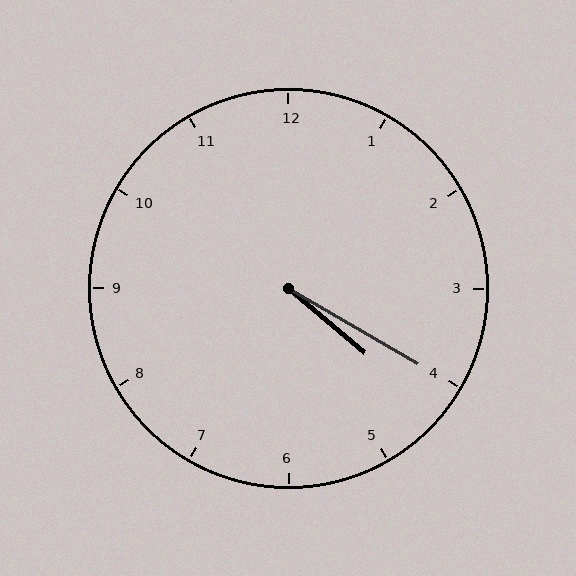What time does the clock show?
4:20.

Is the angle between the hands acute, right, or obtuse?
It is acute.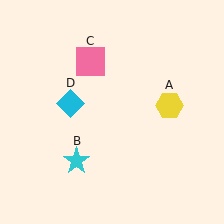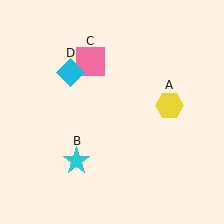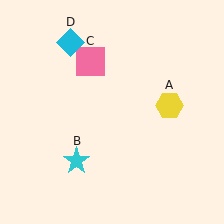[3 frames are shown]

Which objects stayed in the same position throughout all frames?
Yellow hexagon (object A) and cyan star (object B) and pink square (object C) remained stationary.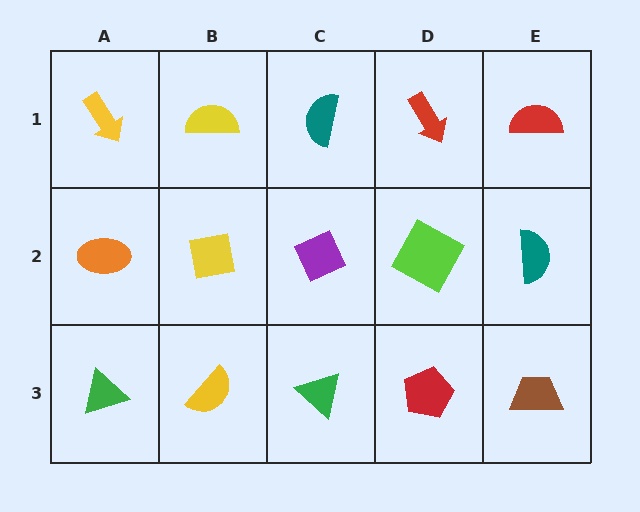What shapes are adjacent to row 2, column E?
A red semicircle (row 1, column E), a brown trapezoid (row 3, column E), a lime square (row 2, column D).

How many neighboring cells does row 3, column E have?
2.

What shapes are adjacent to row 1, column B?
A yellow square (row 2, column B), a yellow arrow (row 1, column A), a teal semicircle (row 1, column C).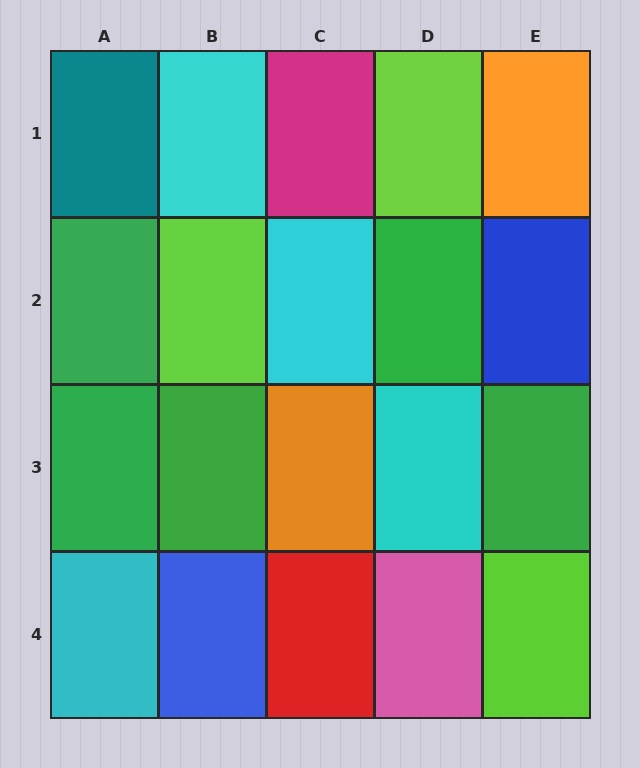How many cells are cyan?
4 cells are cyan.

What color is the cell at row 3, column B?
Green.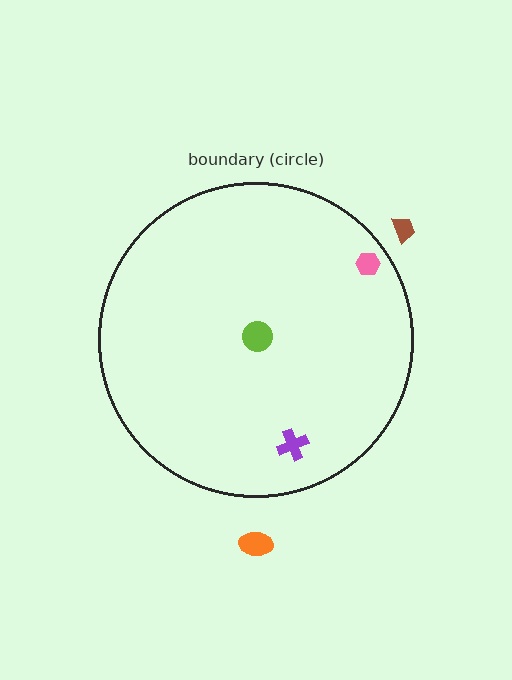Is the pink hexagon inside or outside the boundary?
Inside.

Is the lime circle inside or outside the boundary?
Inside.